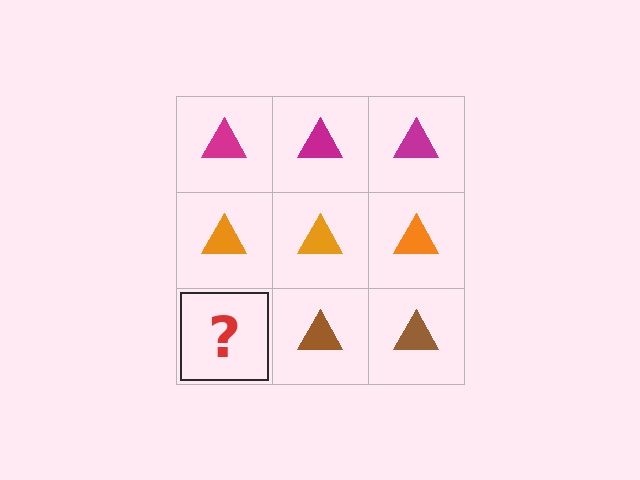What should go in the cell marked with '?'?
The missing cell should contain a brown triangle.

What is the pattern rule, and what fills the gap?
The rule is that each row has a consistent color. The gap should be filled with a brown triangle.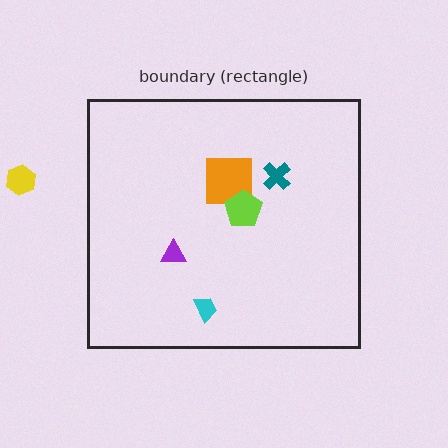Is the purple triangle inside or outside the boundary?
Inside.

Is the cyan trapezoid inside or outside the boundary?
Inside.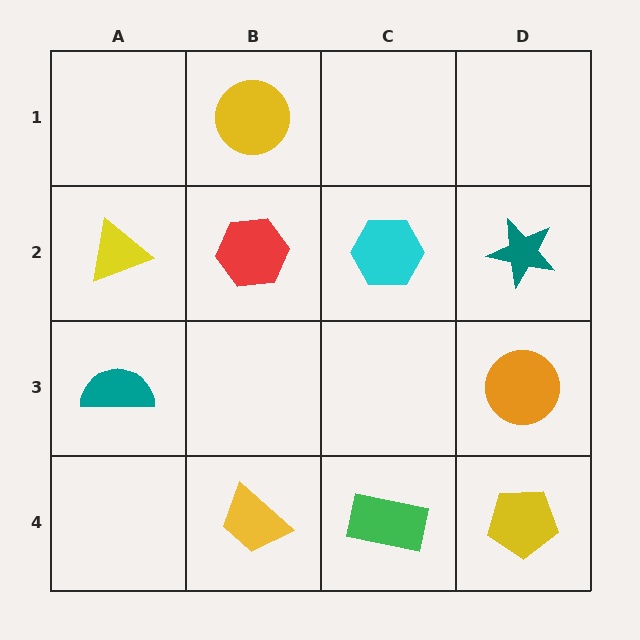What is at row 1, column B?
A yellow circle.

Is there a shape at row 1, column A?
No, that cell is empty.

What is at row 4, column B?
A yellow trapezoid.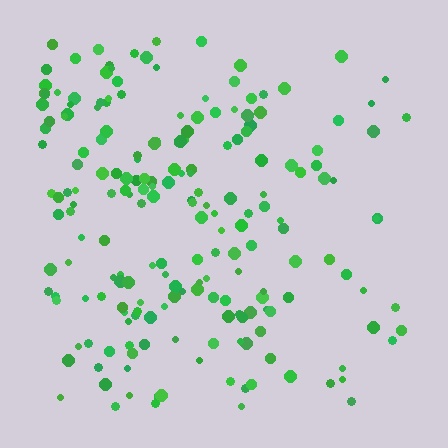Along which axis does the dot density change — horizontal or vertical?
Horizontal.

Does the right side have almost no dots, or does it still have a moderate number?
Still a moderate number, just noticeably fewer than the left.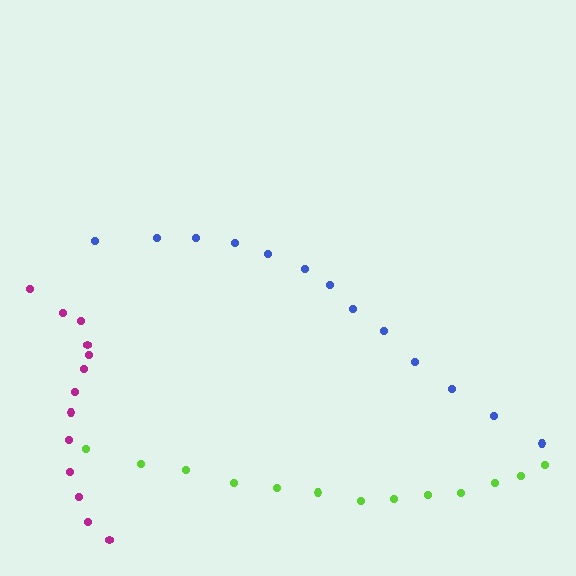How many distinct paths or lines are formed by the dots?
There are 3 distinct paths.